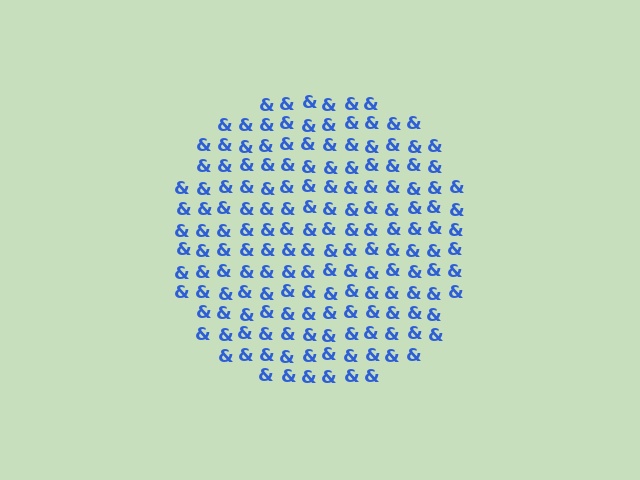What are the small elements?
The small elements are ampersands.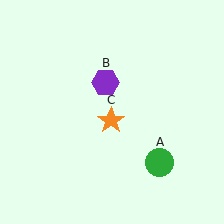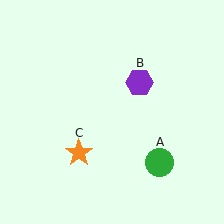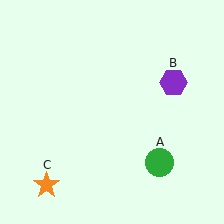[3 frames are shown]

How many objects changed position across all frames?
2 objects changed position: purple hexagon (object B), orange star (object C).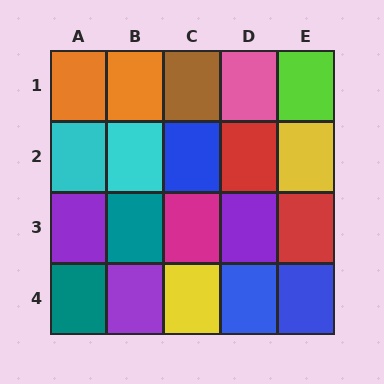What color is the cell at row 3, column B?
Teal.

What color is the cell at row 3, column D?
Purple.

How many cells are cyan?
2 cells are cyan.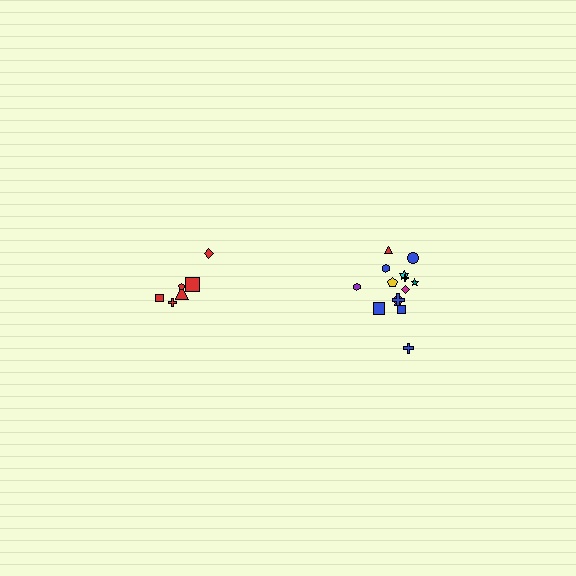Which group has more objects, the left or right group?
The right group.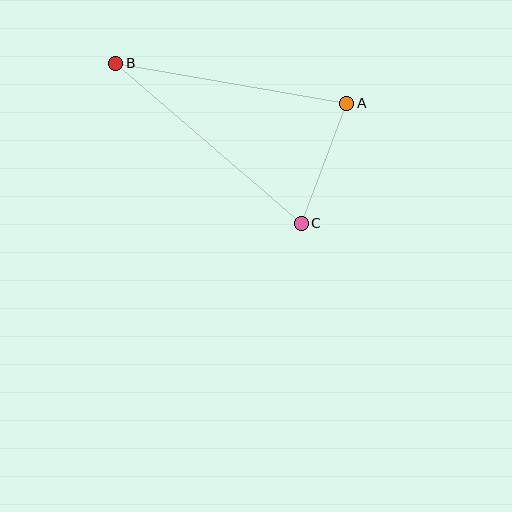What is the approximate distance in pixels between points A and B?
The distance between A and B is approximately 235 pixels.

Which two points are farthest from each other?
Points B and C are farthest from each other.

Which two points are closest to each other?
Points A and C are closest to each other.